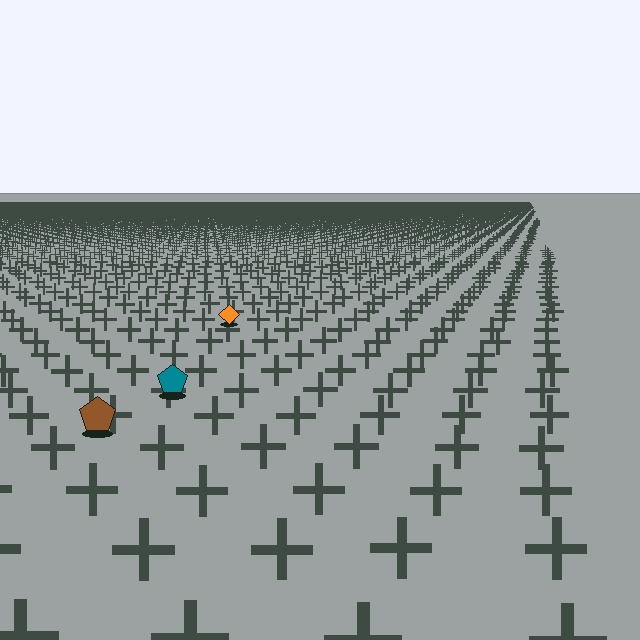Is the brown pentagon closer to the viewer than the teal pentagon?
Yes. The brown pentagon is closer — you can tell from the texture gradient: the ground texture is coarser near it.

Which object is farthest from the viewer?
The orange diamond is farthest from the viewer. It appears smaller and the ground texture around it is denser.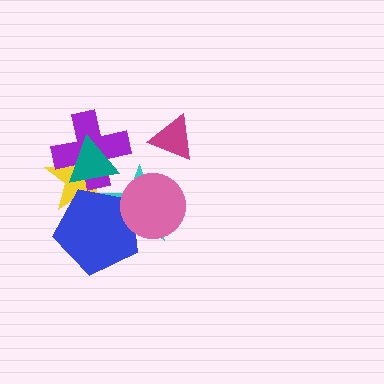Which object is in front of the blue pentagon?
The pink circle is in front of the blue pentagon.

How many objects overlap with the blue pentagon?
3 objects overlap with the blue pentagon.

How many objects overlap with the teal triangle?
3 objects overlap with the teal triangle.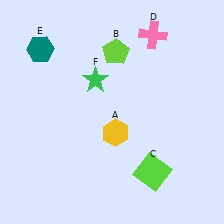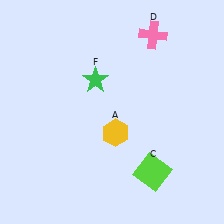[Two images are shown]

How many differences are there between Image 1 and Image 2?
There are 2 differences between the two images.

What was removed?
The lime pentagon (B), the teal hexagon (E) were removed in Image 2.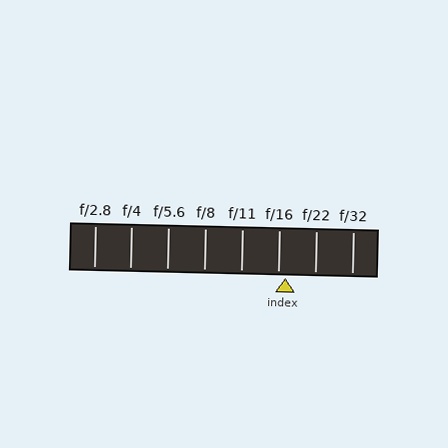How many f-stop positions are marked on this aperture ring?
There are 8 f-stop positions marked.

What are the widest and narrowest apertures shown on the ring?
The widest aperture shown is f/2.8 and the narrowest is f/32.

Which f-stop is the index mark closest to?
The index mark is closest to f/16.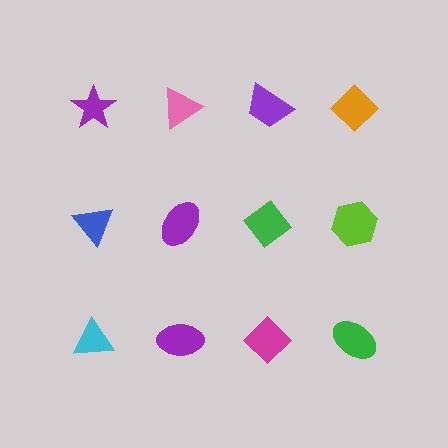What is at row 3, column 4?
A green ellipse.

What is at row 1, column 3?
A purple trapezoid.